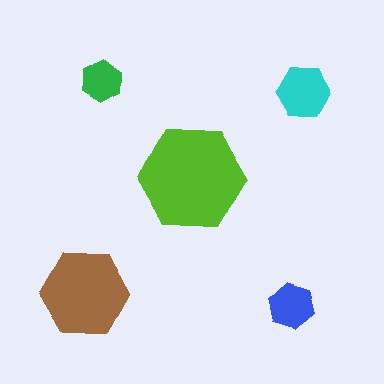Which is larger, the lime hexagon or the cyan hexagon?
The lime one.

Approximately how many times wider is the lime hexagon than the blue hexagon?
About 2.5 times wider.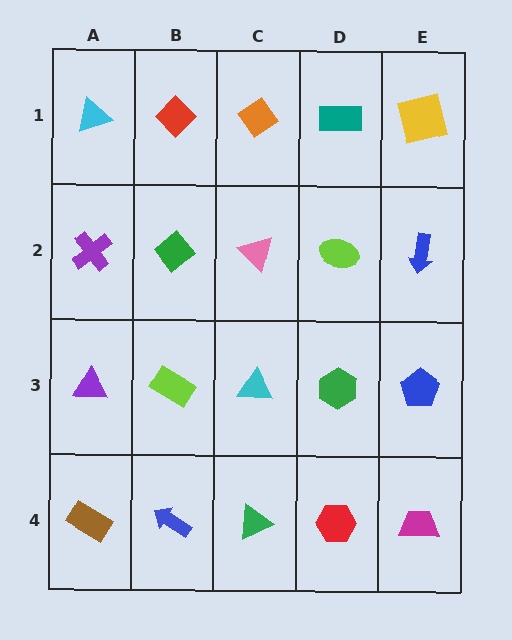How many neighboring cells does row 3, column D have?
4.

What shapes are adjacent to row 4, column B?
A lime rectangle (row 3, column B), a brown rectangle (row 4, column A), a green triangle (row 4, column C).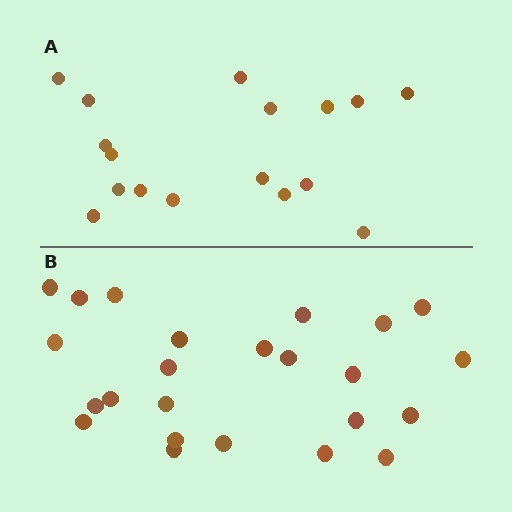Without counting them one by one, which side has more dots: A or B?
Region B (the bottom region) has more dots.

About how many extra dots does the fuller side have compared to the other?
Region B has roughly 8 or so more dots than region A.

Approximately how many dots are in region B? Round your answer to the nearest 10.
About 20 dots. (The exact count is 24, which rounds to 20.)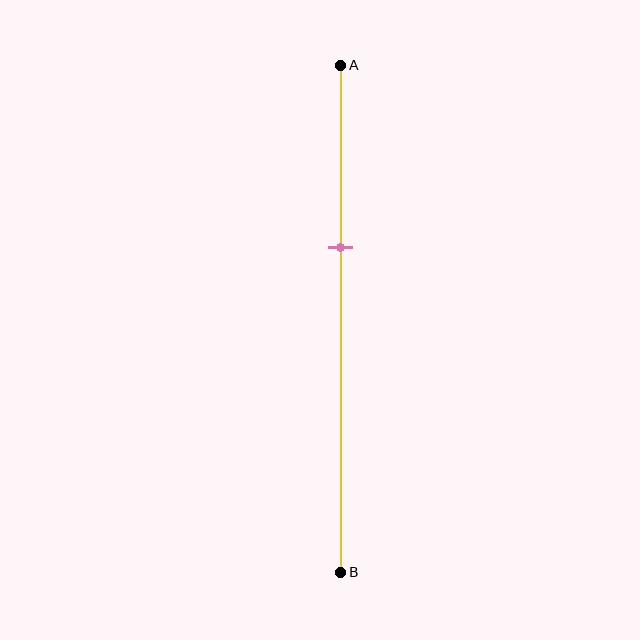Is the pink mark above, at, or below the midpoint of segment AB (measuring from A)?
The pink mark is above the midpoint of segment AB.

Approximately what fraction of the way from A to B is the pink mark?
The pink mark is approximately 35% of the way from A to B.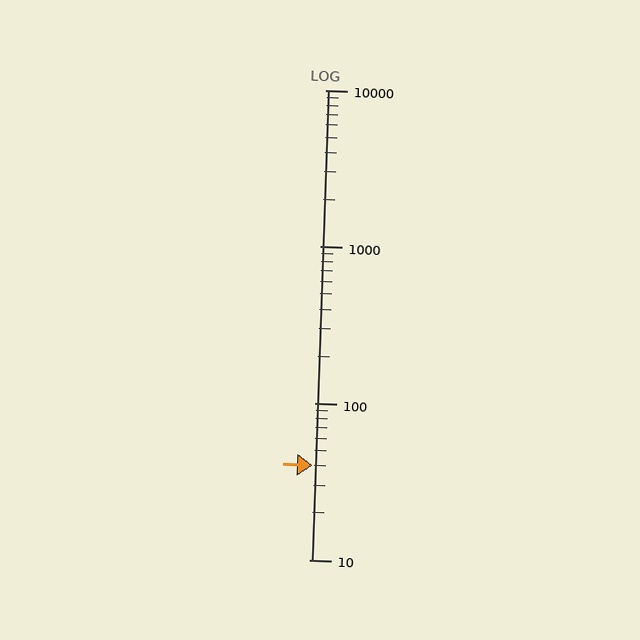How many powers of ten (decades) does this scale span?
The scale spans 3 decades, from 10 to 10000.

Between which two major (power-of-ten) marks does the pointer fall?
The pointer is between 10 and 100.